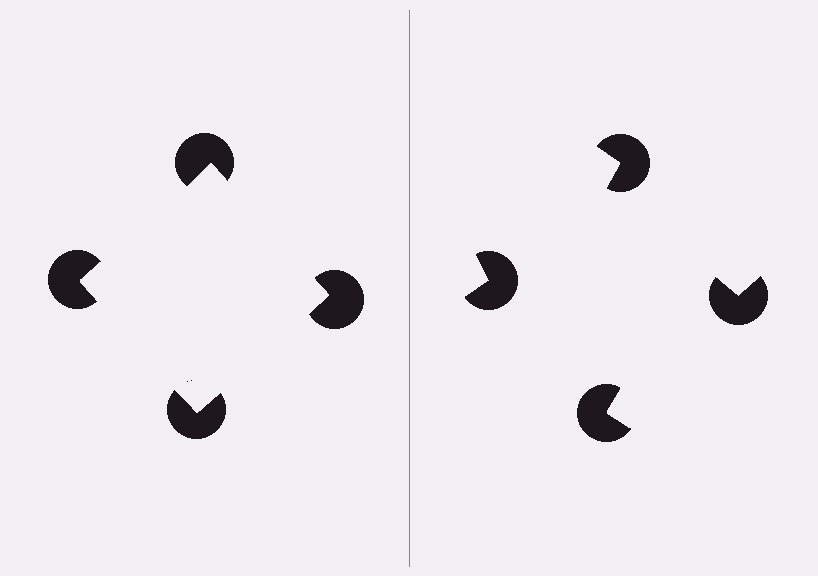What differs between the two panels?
The pac-man discs are positioned identically on both sides; only the wedge orientations differ. On the left they align to a square; on the right they are misaligned.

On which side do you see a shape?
An illusory square appears on the left side. On the right side the wedge cuts are rotated, so no coherent shape forms.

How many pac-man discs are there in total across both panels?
8 — 4 on each side.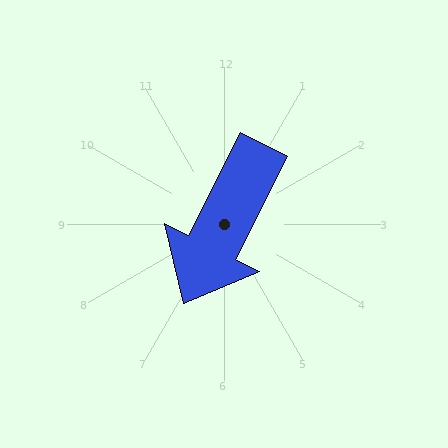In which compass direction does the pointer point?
Southwest.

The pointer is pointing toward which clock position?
Roughly 7 o'clock.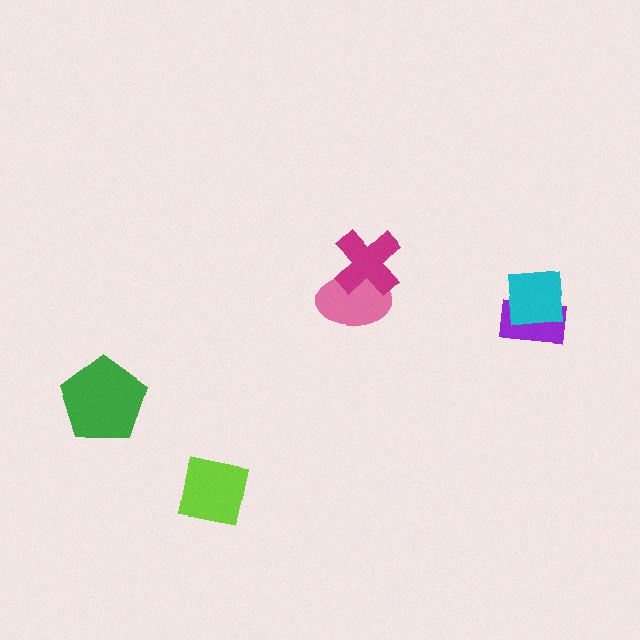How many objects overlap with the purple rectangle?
1 object overlaps with the purple rectangle.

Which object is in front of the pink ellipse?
The magenta cross is in front of the pink ellipse.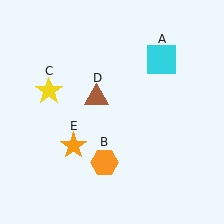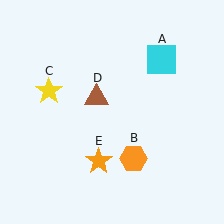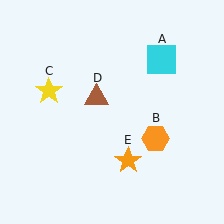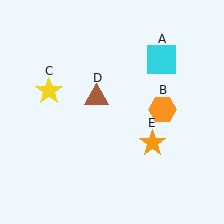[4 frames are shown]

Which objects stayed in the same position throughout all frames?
Cyan square (object A) and yellow star (object C) and brown triangle (object D) remained stationary.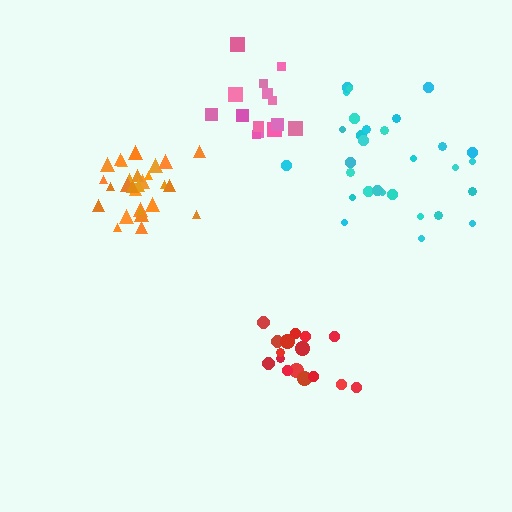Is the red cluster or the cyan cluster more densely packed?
Red.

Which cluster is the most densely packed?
Orange.